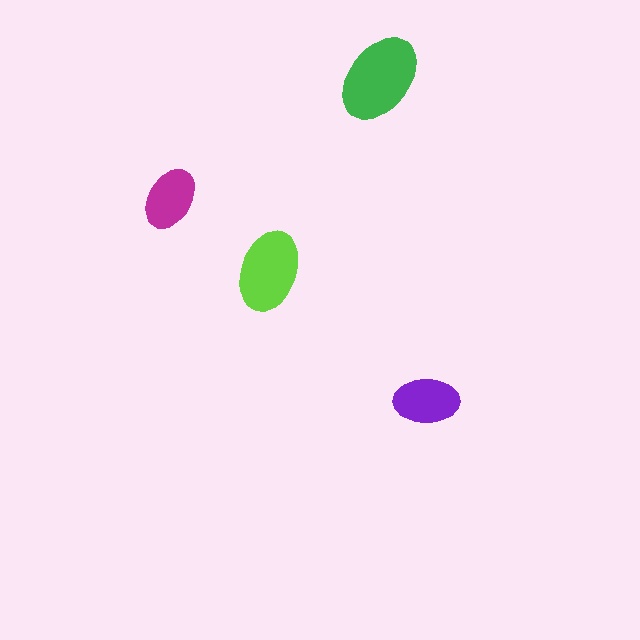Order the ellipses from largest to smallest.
the green one, the lime one, the purple one, the magenta one.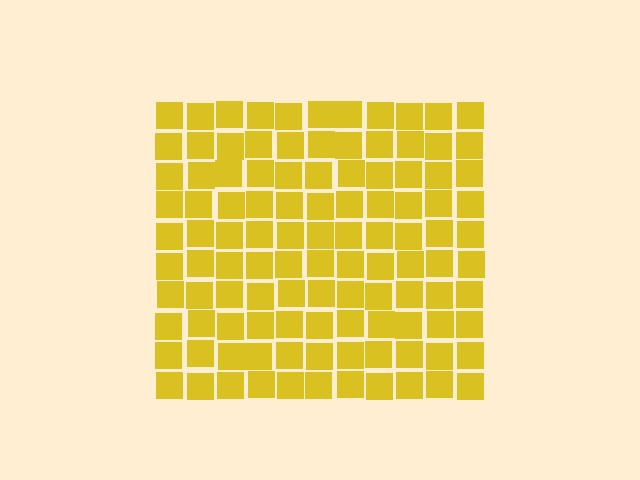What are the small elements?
The small elements are squares.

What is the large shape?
The large shape is a square.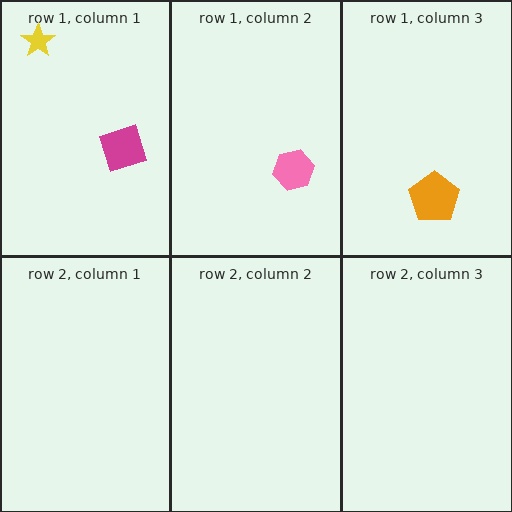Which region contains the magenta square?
The row 1, column 1 region.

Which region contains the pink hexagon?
The row 1, column 2 region.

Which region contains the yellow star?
The row 1, column 1 region.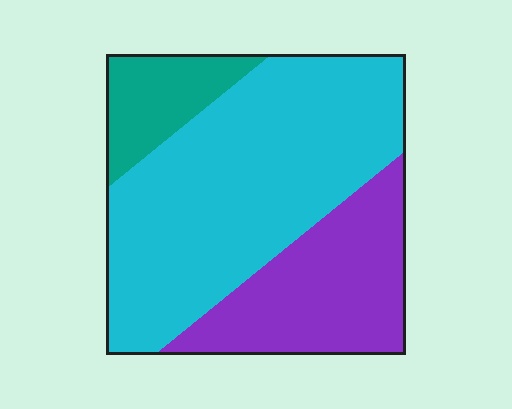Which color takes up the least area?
Teal, at roughly 10%.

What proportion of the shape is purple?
Purple covers 28% of the shape.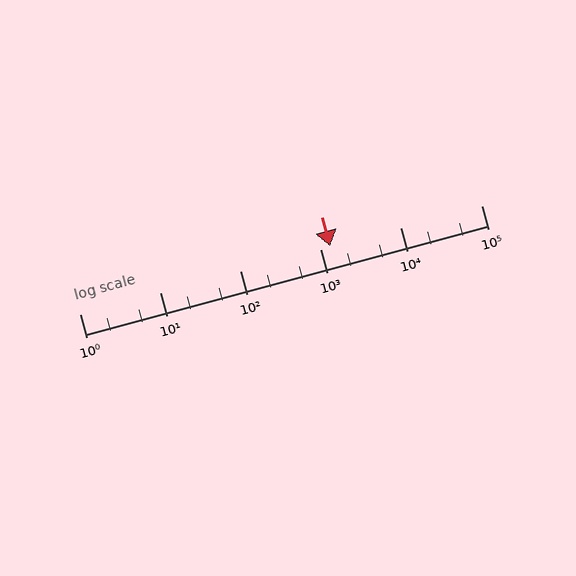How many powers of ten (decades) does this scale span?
The scale spans 5 decades, from 1 to 100000.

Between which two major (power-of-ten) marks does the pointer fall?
The pointer is between 1000 and 10000.